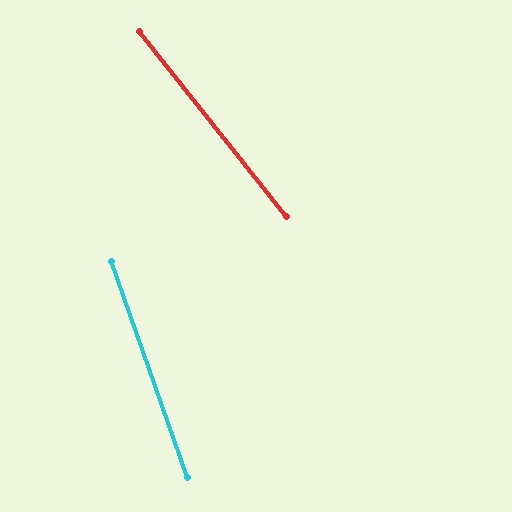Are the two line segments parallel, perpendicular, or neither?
Neither parallel nor perpendicular — they differ by about 19°.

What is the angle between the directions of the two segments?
Approximately 19 degrees.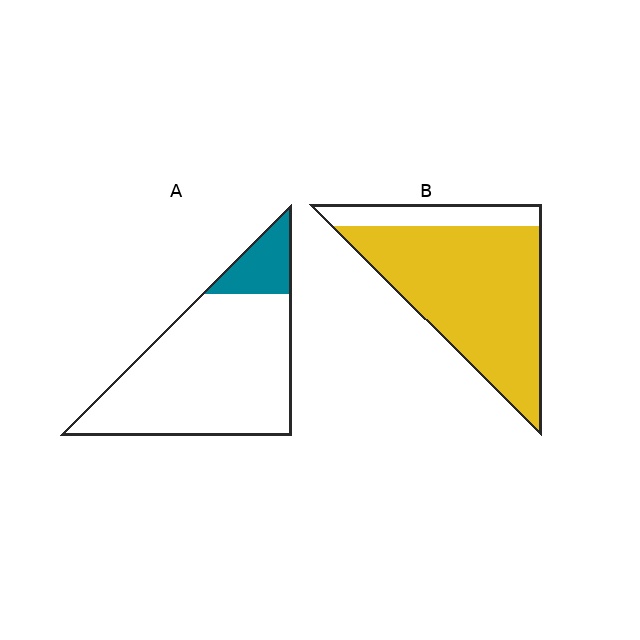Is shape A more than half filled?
No.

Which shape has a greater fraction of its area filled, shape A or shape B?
Shape B.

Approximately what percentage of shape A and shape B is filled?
A is approximately 15% and B is approximately 80%.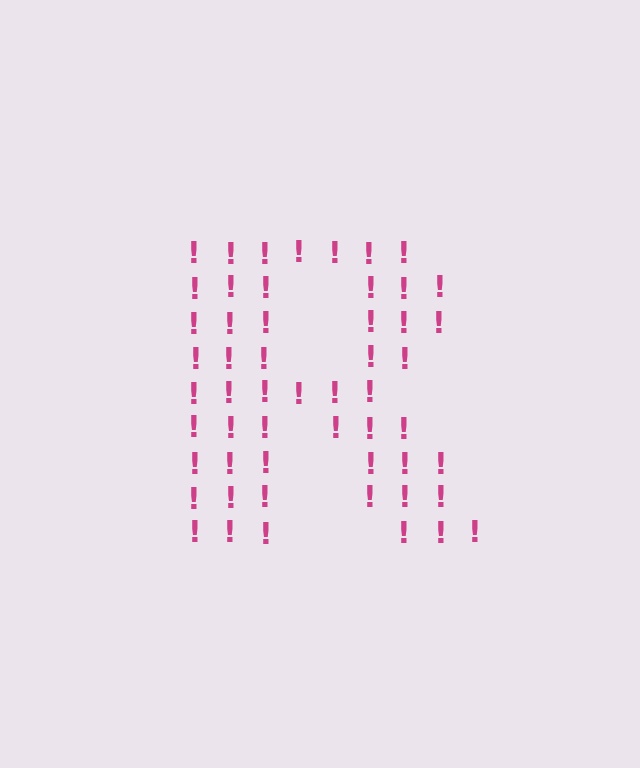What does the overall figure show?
The overall figure shows the letter R.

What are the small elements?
The small elements are exclamation marks.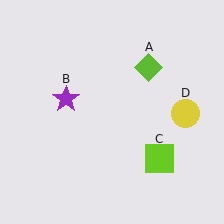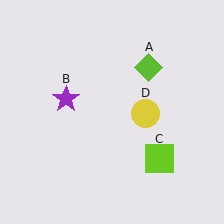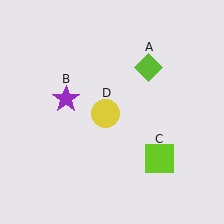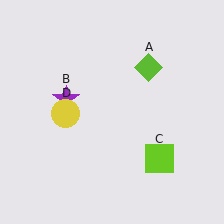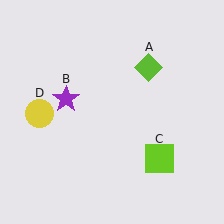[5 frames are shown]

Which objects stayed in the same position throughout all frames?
Lime diamond (object A) and purple star (object B) and lime square (object C) remained stationary.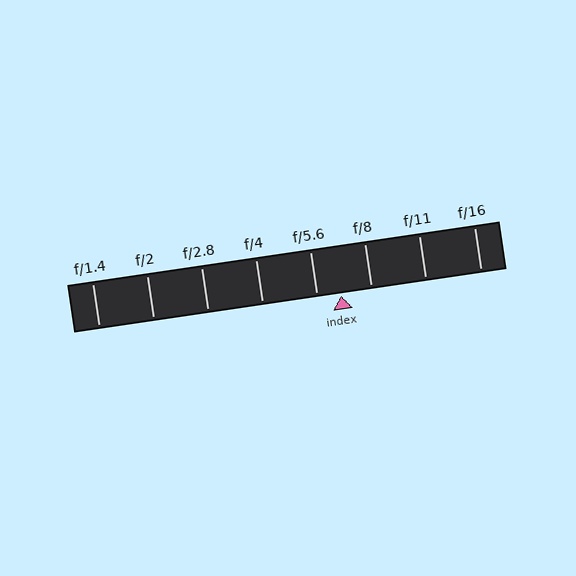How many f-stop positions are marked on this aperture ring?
There are 8 f-stop positions marked.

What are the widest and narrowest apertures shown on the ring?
The widest aperture shown is f/1.4 and the narrowest is f/16.